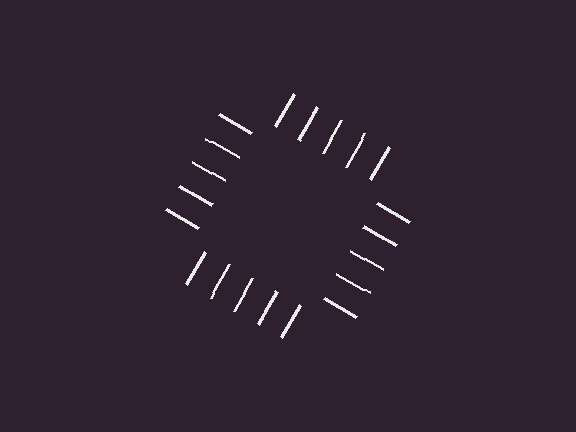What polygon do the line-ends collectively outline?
An illusory square — the line segments terminate on its edges but no continuous stroke is drawn.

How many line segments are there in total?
20 — 5 along each of the 4 edges.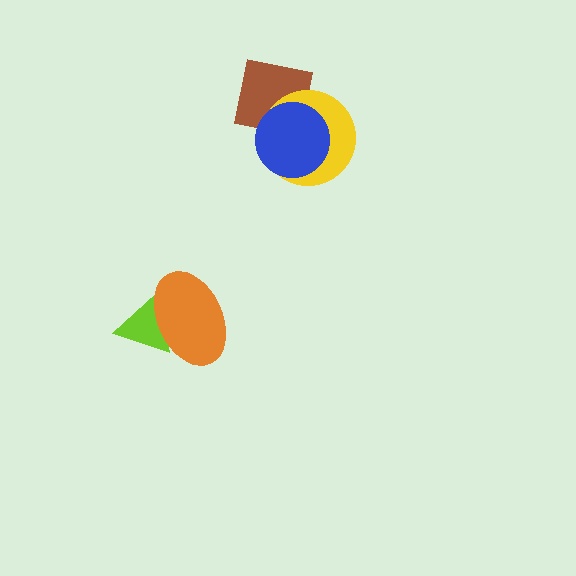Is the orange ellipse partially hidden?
No, no other shape covers it.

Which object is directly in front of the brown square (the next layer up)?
The yellow circle is directly in front of the brown square.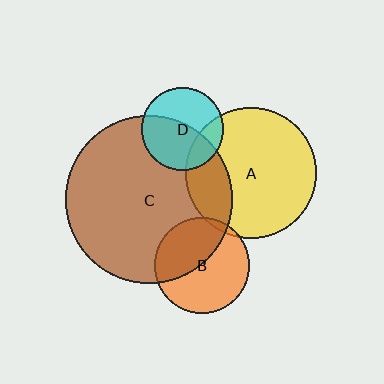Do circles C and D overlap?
Yes.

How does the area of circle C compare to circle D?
Approximately 4.1 times.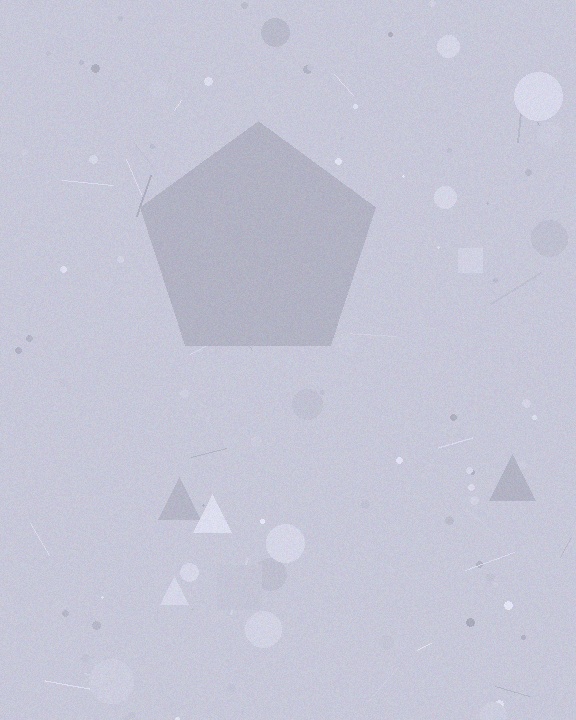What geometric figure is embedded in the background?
A pentagon is embedded in the background.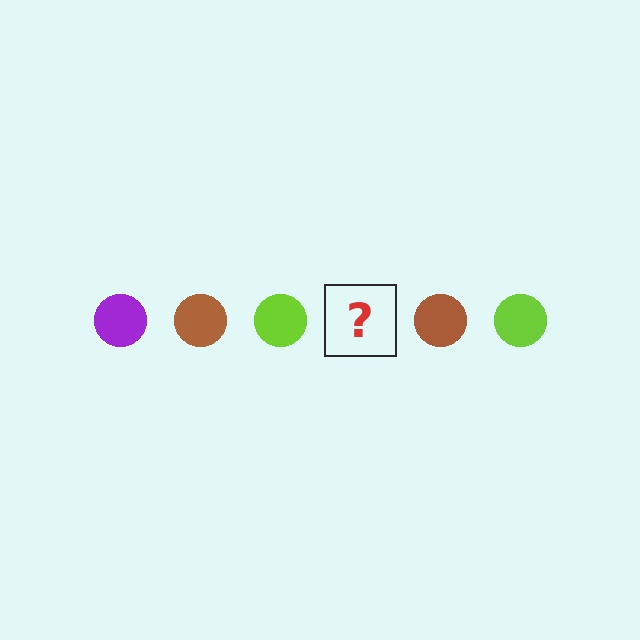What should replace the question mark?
The question mark should be replaced with a purple circle.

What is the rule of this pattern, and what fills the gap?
The rule is that the pattern cycles through purple, brown, lime circles. The gap should be filled with a purple circle.